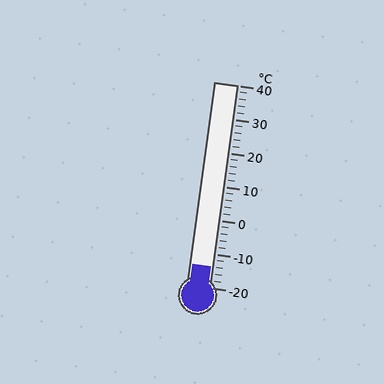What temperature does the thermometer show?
The thermometer shows approximately -14°C.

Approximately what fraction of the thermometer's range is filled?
The thermometer is filled to approximately 10% of its range.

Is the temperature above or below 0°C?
The temperature is below 0°C.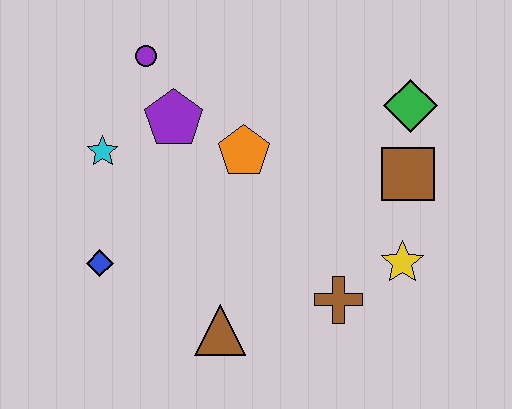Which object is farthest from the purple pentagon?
The yellow star is farthest from the purple pentagon.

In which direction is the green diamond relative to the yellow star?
The green diamond is above the yellow star.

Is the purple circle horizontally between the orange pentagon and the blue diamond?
Yes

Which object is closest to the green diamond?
The brown square is closest to the green diamond.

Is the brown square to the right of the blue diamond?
Yes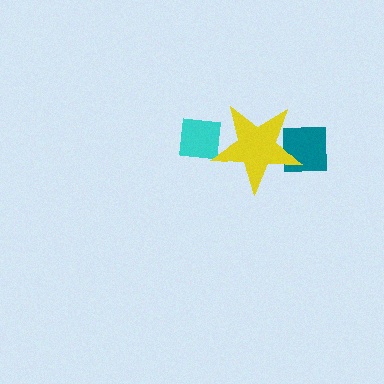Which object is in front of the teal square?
The yellow star is in front of the teal square.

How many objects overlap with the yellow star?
2 objects overlap with the yellow star.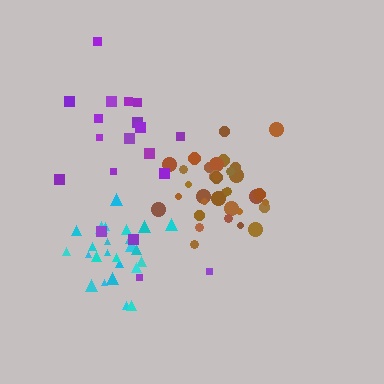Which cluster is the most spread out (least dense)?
Purple.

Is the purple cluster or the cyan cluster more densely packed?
Cyan.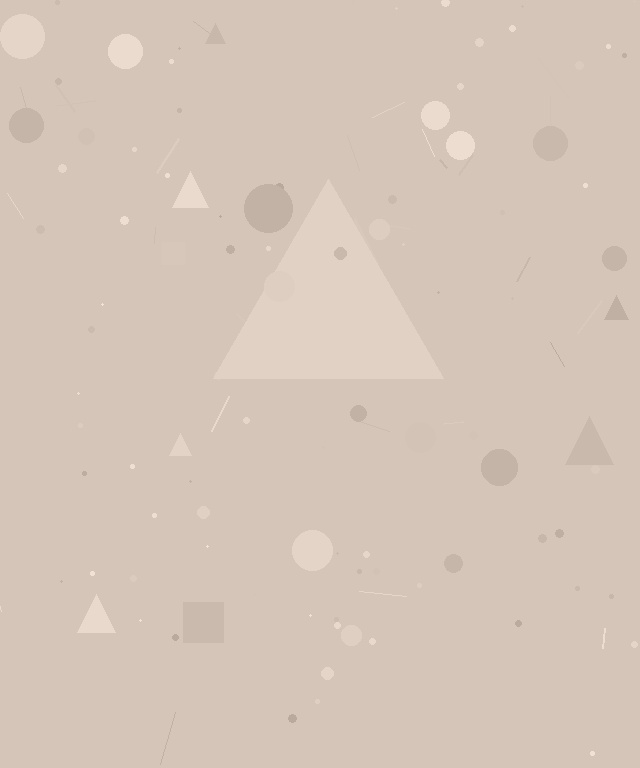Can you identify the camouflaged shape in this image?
The camouflaged shape is a triangle.